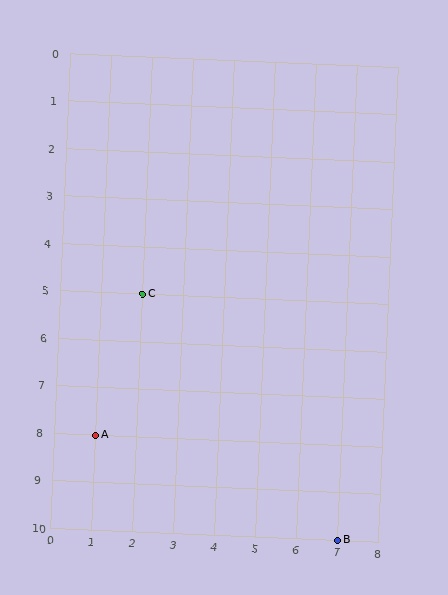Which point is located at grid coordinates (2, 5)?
Point C is at (2, 5).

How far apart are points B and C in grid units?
Points B and C are 5 columns and 5 rows apart (about 7.1 grid units diagonally).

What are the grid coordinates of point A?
Point A is at grid coordinates (1, 8).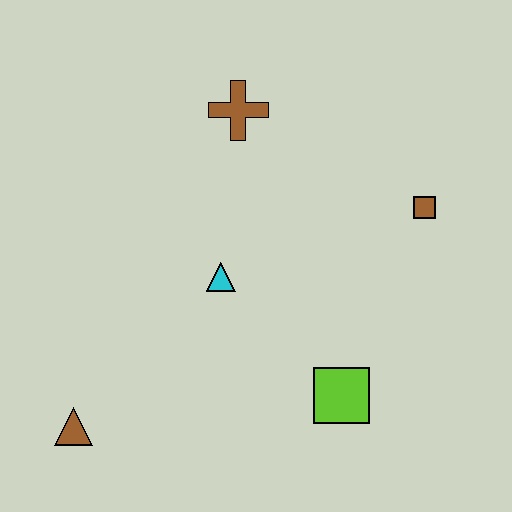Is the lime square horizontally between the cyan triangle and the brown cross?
No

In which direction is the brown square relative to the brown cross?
The brown square is to the right of the brown cross.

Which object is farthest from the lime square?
The brown cross is farthest from the lime square.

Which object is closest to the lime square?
The cyan triangle is closest to the lime square.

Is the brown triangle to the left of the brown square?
Yes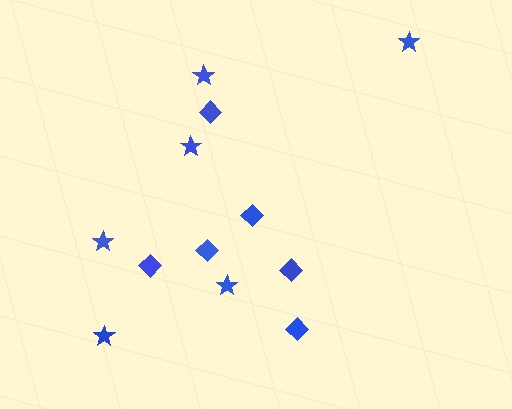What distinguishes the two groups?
There are 2 groups: one group of diamonds (6) and one group of stars (6).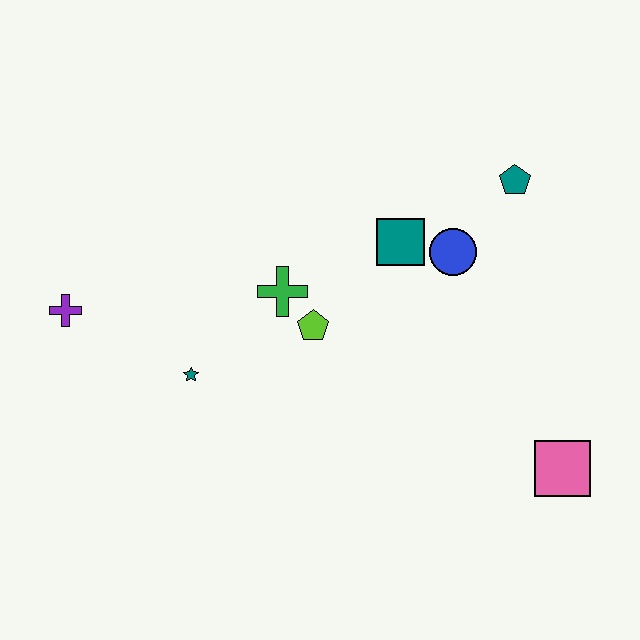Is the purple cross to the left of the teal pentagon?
Yes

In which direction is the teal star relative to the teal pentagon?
The teal star is to the left of the teal pentagon.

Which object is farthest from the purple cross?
The pink square is farthest from the purple cross.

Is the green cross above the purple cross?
Yes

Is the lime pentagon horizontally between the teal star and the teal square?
Yes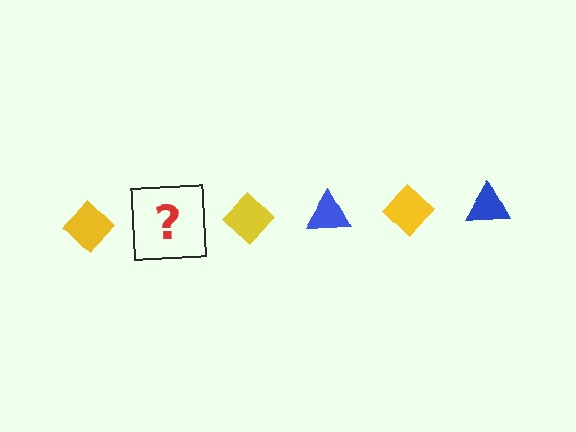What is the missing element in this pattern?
The missing element is a blue triangle.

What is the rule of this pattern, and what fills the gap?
The rule is that the pattern alternates between yellow diamond and blue triangle. The gap should be filled with a blue triangle.